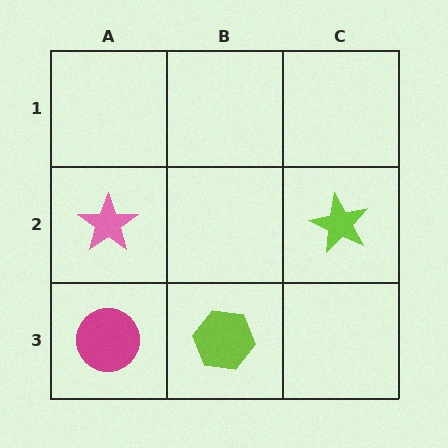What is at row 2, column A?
A pink star.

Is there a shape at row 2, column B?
No, that cell is empty.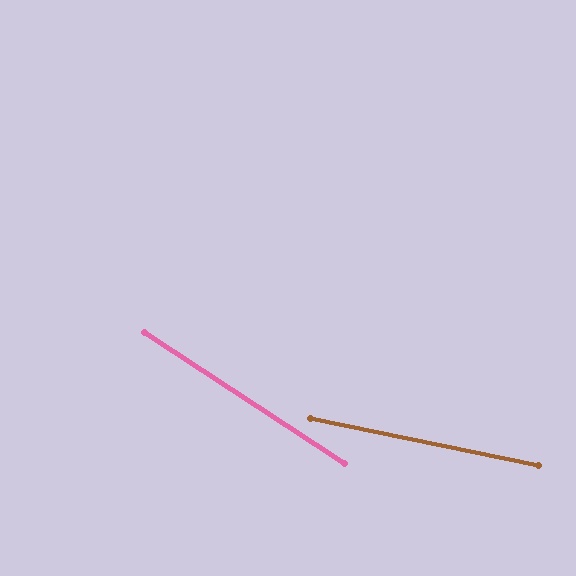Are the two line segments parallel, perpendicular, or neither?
Neither parallel nor perpendicular — they differ by about 22°.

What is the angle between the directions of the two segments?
Approximately 22 degrees.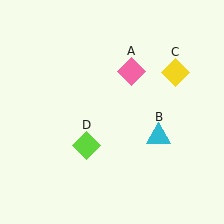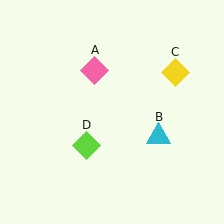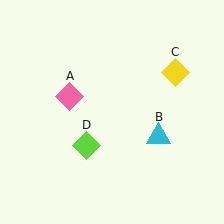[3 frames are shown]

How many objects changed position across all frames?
1 object changed position: pink diamond (object A).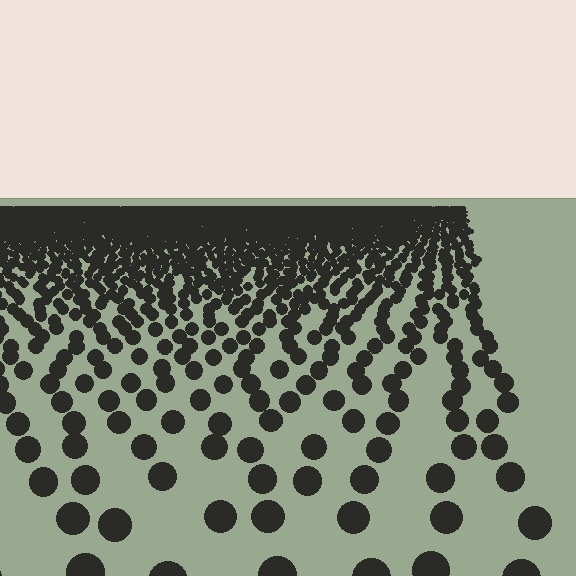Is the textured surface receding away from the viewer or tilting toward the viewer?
The surface is receding away from the viewer. Texture elements get smaller and denser toward the top.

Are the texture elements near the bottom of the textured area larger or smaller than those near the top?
Larger. Near the bottom, elements are closer to the viewer and appear at a bigger on-screen size.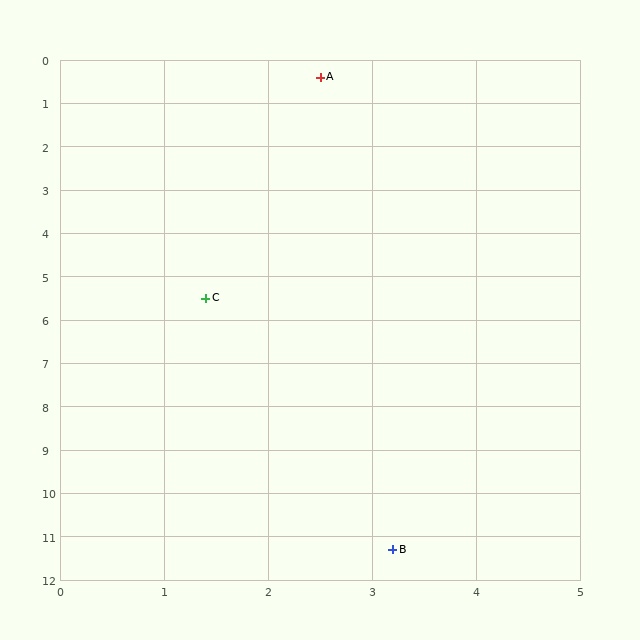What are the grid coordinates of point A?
Point A is at approximately (2.5, 0.4).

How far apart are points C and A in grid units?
Points C and A are about 5.2 grid units apart.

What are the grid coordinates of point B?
Point B is at approximately (3.2, 11.3).